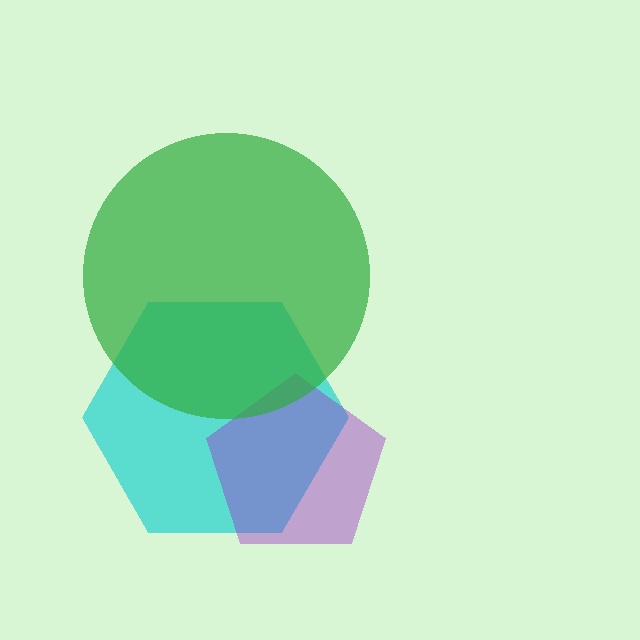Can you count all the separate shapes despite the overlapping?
Yes, there are 3 separate shapes.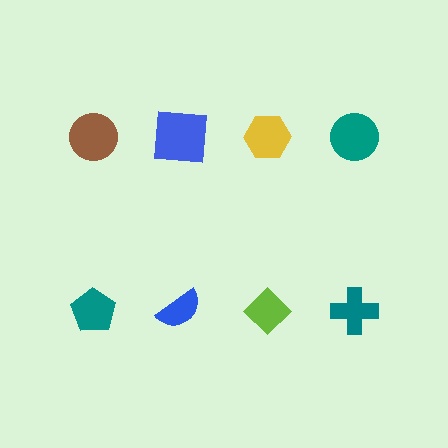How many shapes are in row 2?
4 shapes.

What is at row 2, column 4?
A teal cross.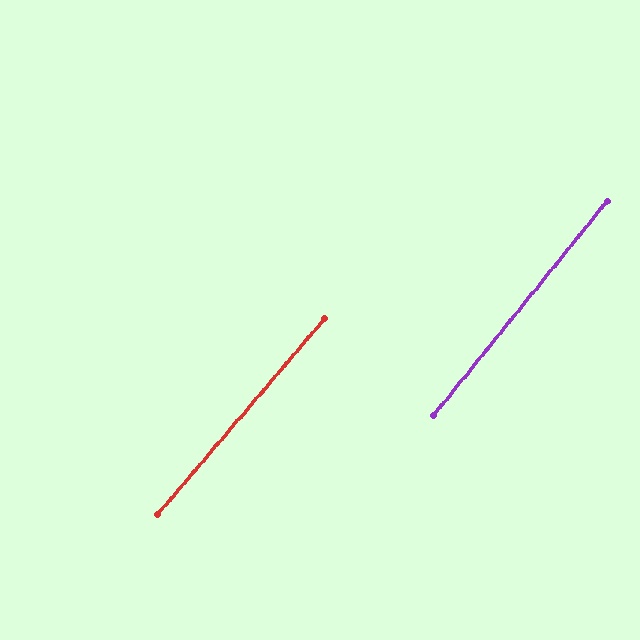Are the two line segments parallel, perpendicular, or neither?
Parallel — their directions differ by only 1.6°.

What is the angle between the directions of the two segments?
Approximately 2 degrees.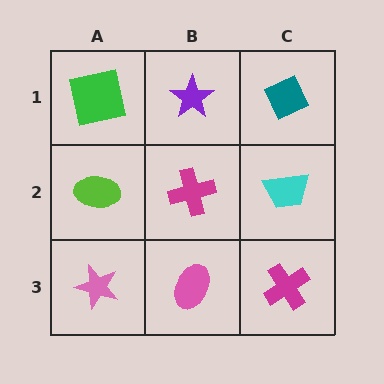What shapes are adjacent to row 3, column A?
A lime ellipse (row 2, column A), a pink ellipse (row 3, column B).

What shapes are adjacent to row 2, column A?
A green square (row 1, column A), a pink star (row 3, column A), a magenta cross (row 2, column B).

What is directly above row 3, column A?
A lime ellipse.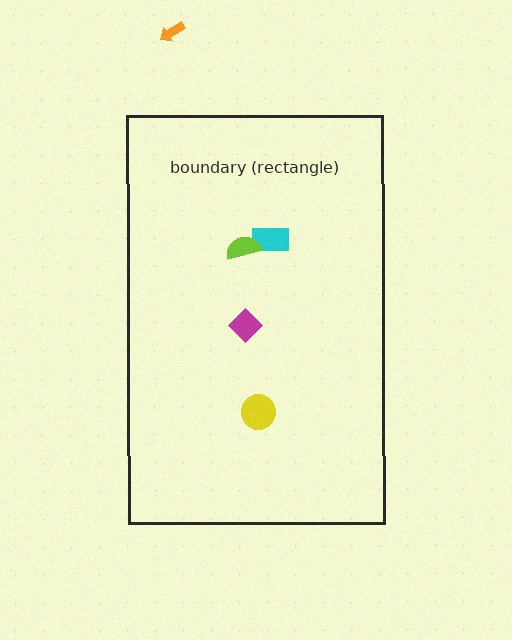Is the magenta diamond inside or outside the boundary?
Inside.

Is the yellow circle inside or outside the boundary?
Inside.